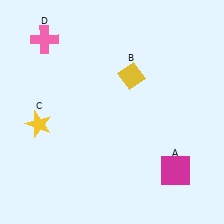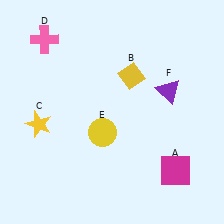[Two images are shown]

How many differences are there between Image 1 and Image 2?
There are 2 differences between the two images.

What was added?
A yellow circle (E), a purple triangle (F) were added in Image 2.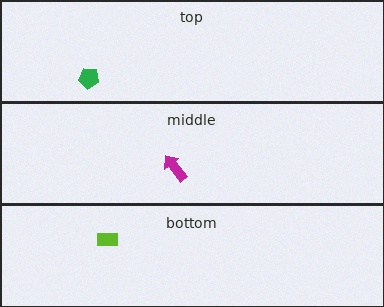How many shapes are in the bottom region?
1.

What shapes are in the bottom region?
The lime rectangle.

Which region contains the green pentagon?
The top region.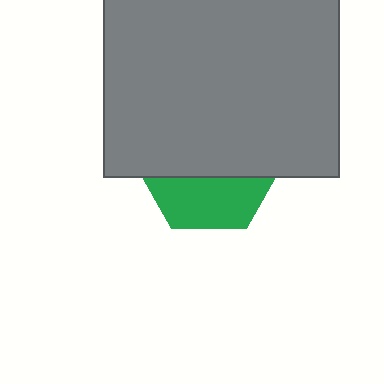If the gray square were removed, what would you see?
You would see the complete green hexagon.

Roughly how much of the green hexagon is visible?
A small part of it is visible (roughly 37%).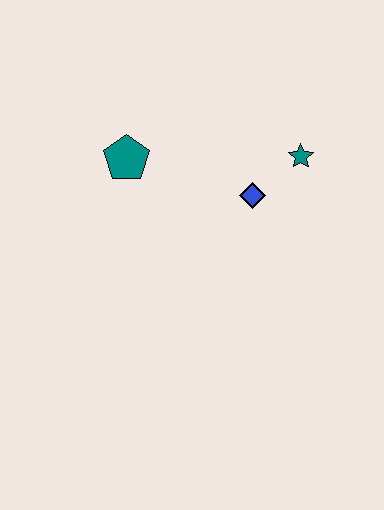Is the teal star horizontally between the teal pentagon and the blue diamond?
No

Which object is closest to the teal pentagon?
The blue diamond is closest to the teal pentagon.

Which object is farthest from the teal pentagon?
The teal star is farthest from the teal pentagon.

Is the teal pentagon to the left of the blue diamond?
Yes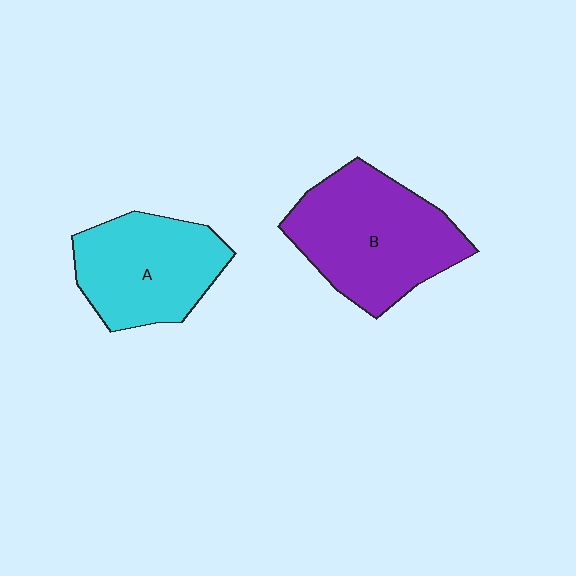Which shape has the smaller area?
Shape A (cyan).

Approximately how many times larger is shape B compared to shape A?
Approximately 1.2 times.